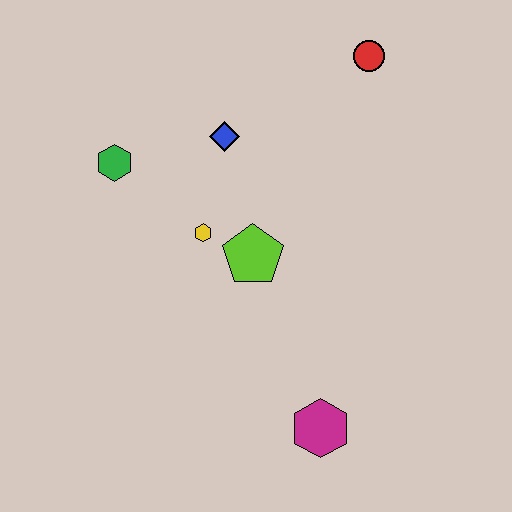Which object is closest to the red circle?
The blue diamond is closest to the red circle.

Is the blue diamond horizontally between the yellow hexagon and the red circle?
Yes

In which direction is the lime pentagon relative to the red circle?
The lime pentagon is below the red circle.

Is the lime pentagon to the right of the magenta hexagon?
No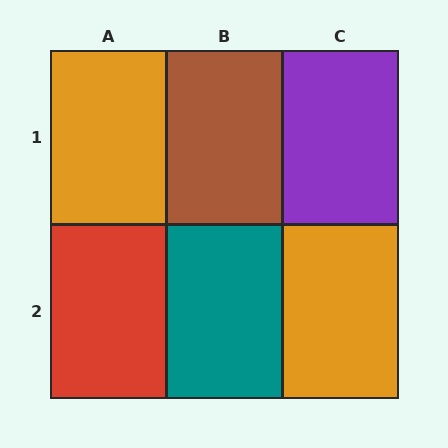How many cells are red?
1 cell is red.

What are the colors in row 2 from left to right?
Red, teal, orange.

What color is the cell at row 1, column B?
Brown.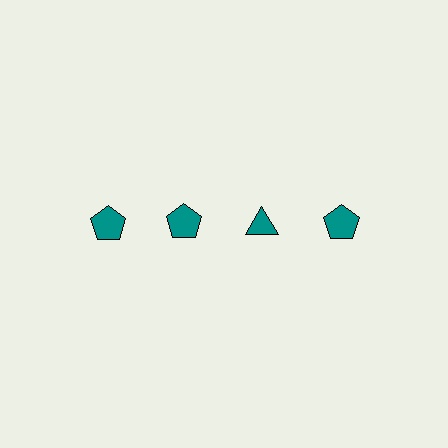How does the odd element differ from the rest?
It has a different shape: triangle instead of pentagon.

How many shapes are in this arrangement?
There are 4 shapes arranged in a grid pattern.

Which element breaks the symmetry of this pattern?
The teal triangle in the top row, center column breaks the symmetry. All other shapes are teal pentagons.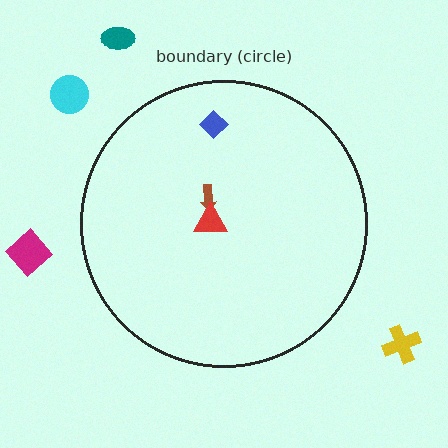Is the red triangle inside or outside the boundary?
Inside.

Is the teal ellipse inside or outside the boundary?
Outside.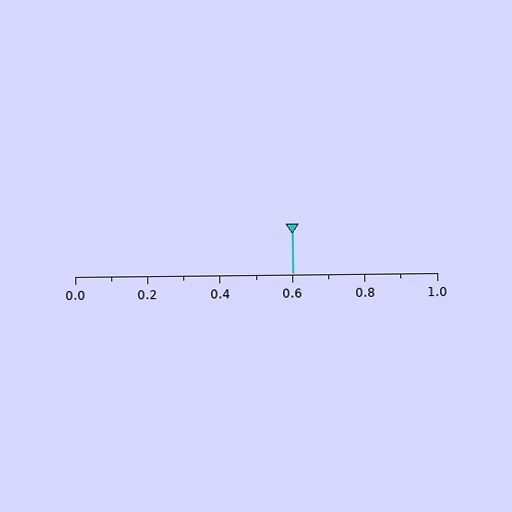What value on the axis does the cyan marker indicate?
The marker indicates approximately 0.6.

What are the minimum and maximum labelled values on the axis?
The axis runs from 0.0 to 1.0.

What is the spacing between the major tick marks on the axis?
The major ticks are spaced 0.2 apart.